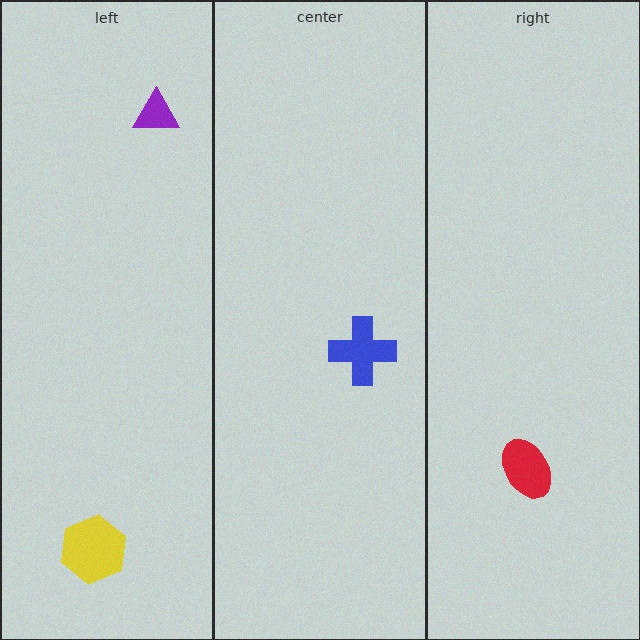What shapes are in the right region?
The red ellipse.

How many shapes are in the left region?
2.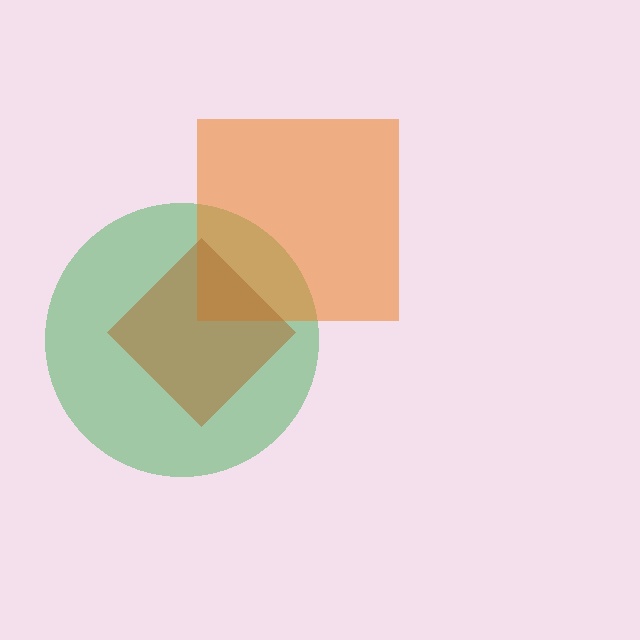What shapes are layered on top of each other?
The layered shapes are: a green circle, an orange square, a brown diamond.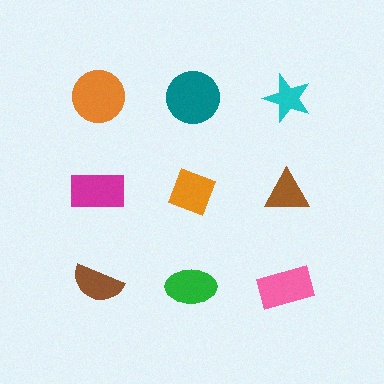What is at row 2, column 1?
A magenta rectangle.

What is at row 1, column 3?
A cyan star.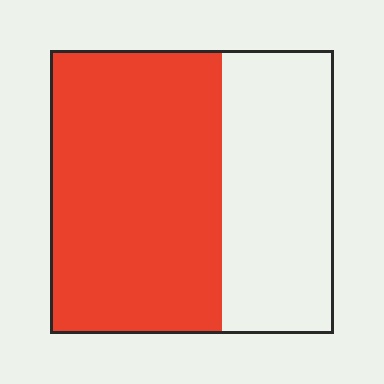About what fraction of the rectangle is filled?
About three fifths (3/5).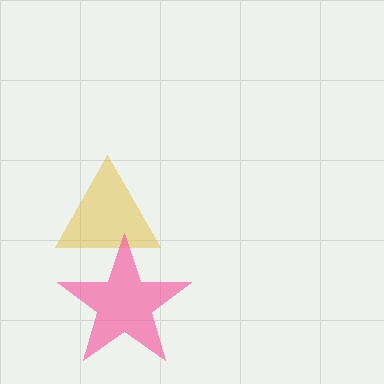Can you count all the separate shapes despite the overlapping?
Yes, there are 2 separate shapes.